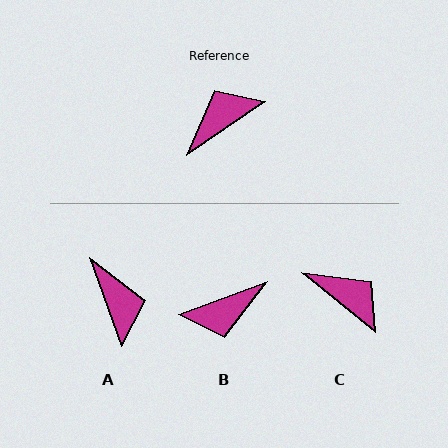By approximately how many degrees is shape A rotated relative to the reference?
Approximately 104 degrees clockwise.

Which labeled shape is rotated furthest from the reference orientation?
B, about 166 degrees away.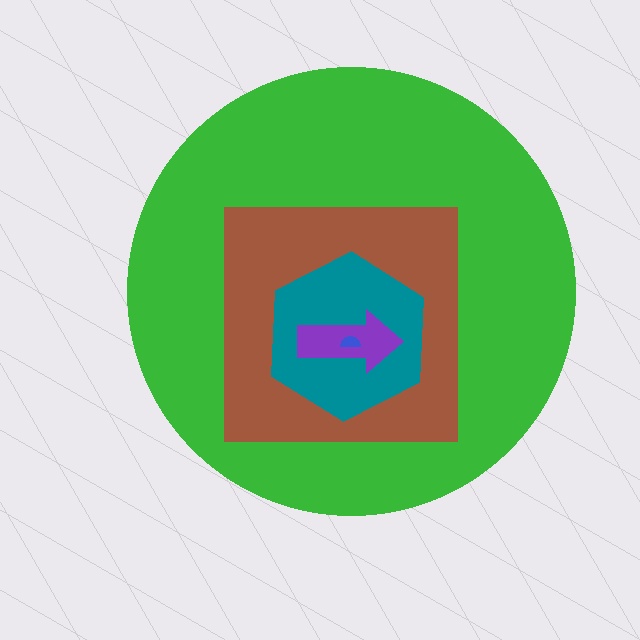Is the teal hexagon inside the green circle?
Yes.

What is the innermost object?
The blue semicircle.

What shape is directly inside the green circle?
The brown square.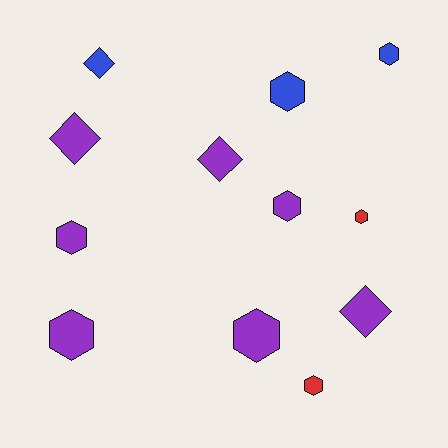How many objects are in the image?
There are 12 objects.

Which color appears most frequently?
Purple, with 7 objects.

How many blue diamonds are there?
There is 1 blue diamond.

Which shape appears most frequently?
Hexagon, with 8 objects.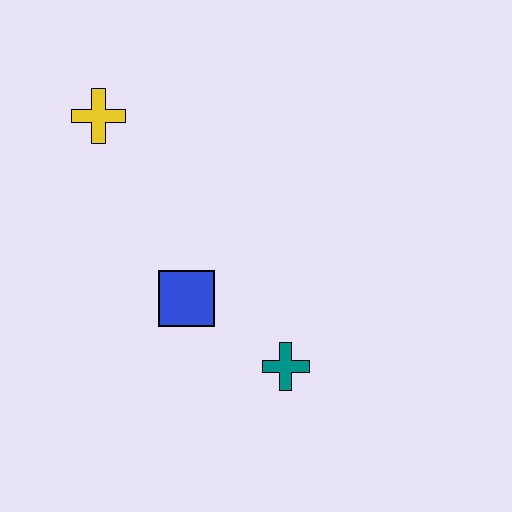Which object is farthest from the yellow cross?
The teal cross is farthest from the yellow cross.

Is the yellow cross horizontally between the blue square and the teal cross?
No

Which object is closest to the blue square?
The teal cross is closest to the blue square.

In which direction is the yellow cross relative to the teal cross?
The yellow cross is above the teal cross.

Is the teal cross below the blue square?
Yes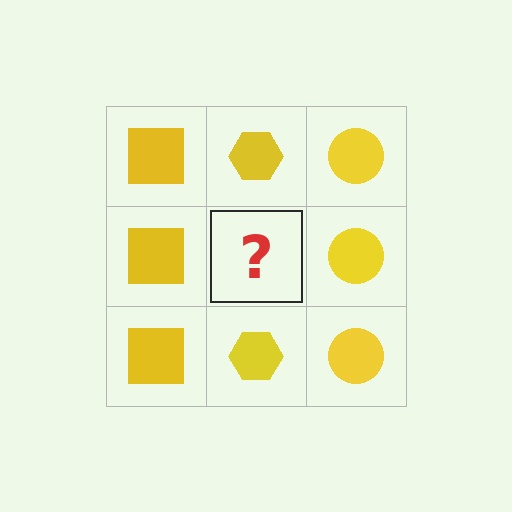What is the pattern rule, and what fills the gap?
The rule is that each column has a consistent shape. The gap should be filled with a yellow hexagon.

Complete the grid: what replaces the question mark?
The question mark should be replaced with a yellow hexagon.